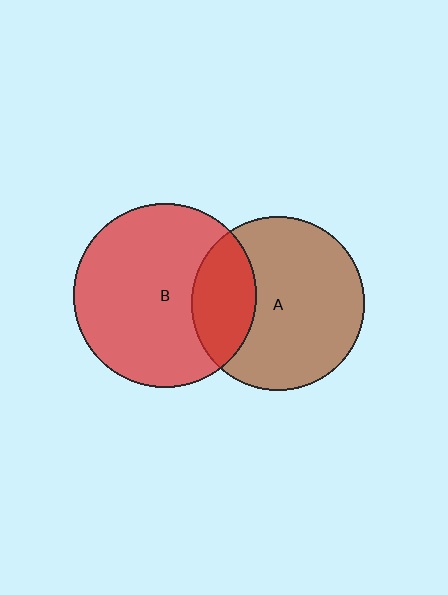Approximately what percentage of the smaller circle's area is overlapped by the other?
Approximately 25%.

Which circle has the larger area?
Circle B (red).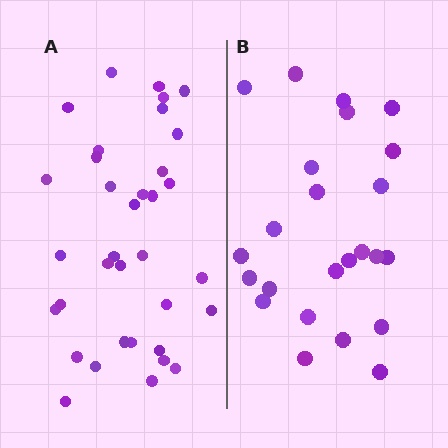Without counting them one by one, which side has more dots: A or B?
Region A (the left region) has more dots.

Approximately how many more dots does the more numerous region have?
Region A has roughly 12 or so more dots than region B.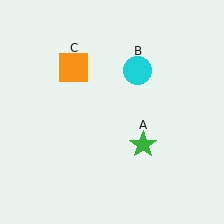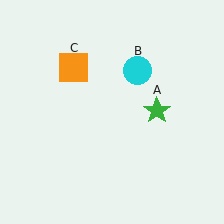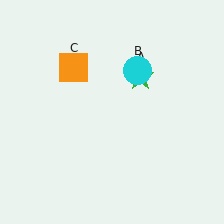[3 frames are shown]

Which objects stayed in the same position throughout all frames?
Cyan circle (object B) and orange square (object C) remained stationary.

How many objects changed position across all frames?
1 object changed position: green star (object A).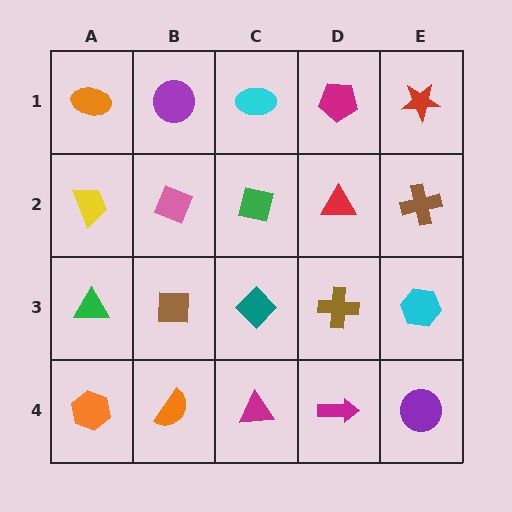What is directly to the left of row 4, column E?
A magenta arrow.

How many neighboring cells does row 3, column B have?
4.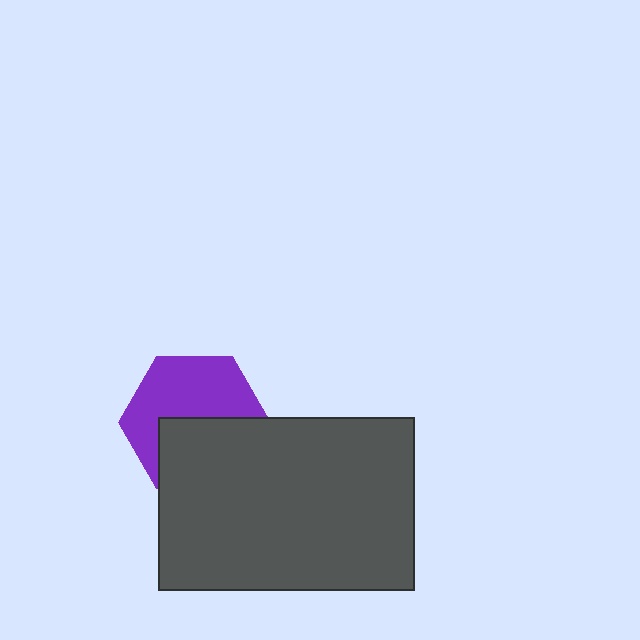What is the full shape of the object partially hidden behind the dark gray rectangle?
The partially hidden object is a purple hexagon.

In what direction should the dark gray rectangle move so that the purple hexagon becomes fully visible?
The dark gray rectangle should move down. That is the shortest direction to clear the overlap and leave the purple hexagon fully visible.